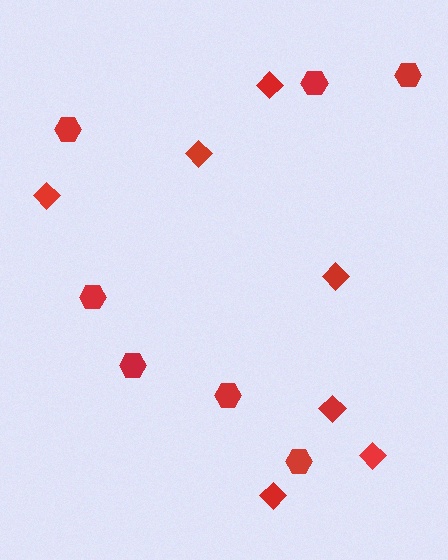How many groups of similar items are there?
There are 2 groups: one group of diamonds (7) and one group of hexagons (7).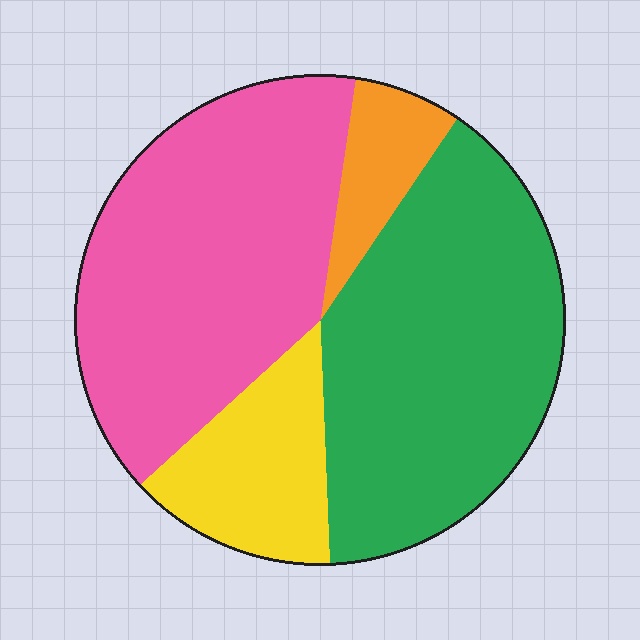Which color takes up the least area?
Orange, at roughly 5%.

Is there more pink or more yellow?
Pink.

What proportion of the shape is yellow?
Yellow covers 14% of the shape.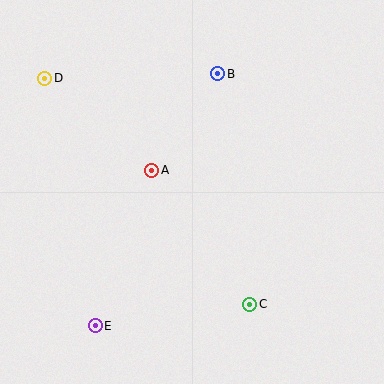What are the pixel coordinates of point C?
Point C is at (250, 304).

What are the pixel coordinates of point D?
Point D is at (45, 78).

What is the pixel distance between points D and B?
The distance between D and B is 173 pixels.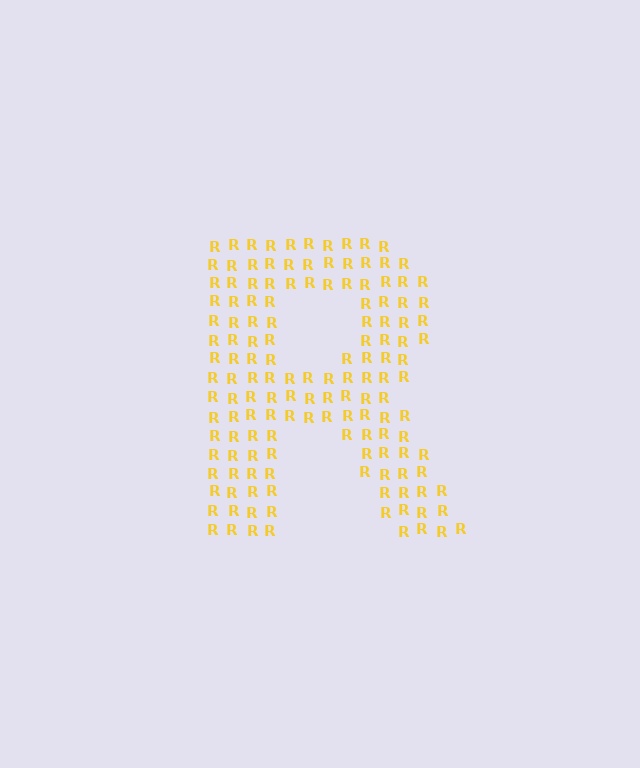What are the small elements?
The small elements are letter R's.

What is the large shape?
The large shape is the letter R.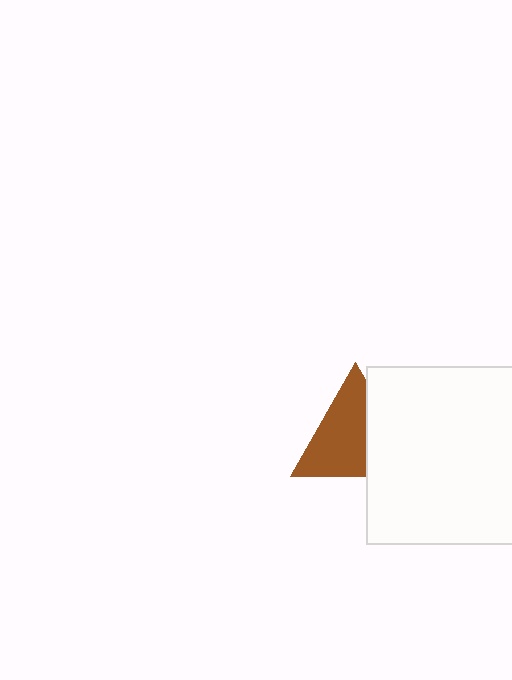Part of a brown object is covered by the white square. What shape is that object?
It is a triangle.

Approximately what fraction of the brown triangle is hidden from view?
Roughly 36% of the brown triangle is hidden behind the white square.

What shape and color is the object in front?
The object in front is a white square.